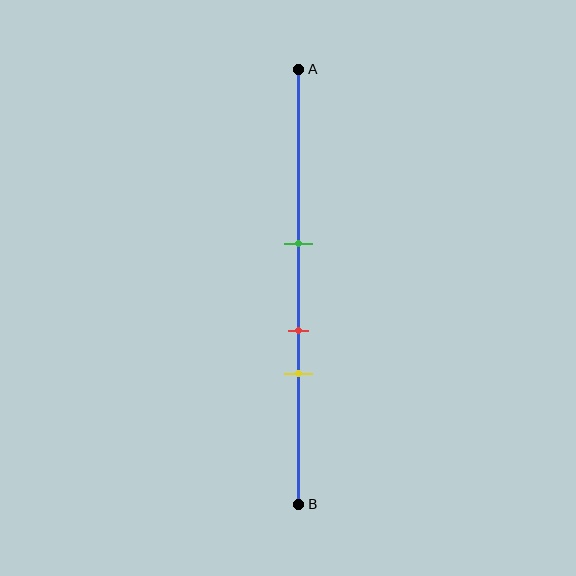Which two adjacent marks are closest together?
The red and yellow marks are the closest adjacent pair.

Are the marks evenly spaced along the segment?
Yes, the marks are approximately evenly spaced.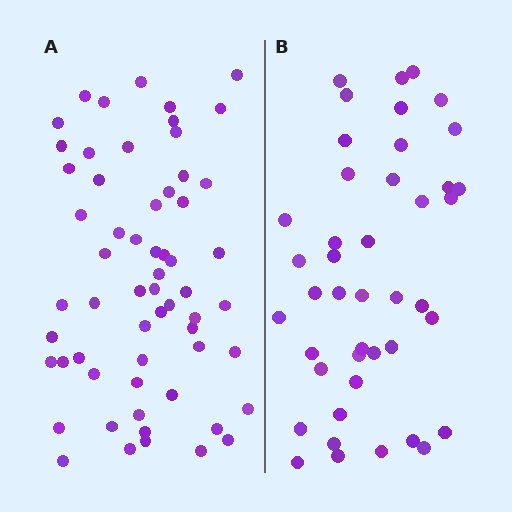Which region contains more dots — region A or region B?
Region A (the left region) has more dots.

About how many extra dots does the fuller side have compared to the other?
Region A has approximately 15 more dots than region B.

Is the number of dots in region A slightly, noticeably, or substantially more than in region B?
Region A has noticeably more, but not dramatically so. The ratio is roughly 1.4 to 1.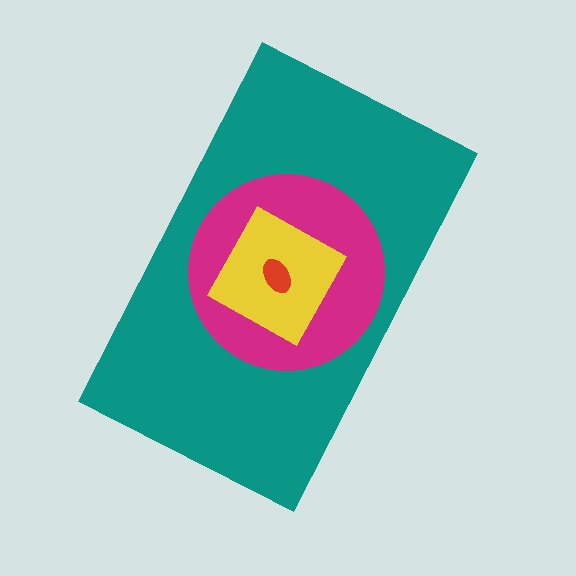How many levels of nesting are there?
4.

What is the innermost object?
The red ellipse.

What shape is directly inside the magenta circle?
The yellow diamond.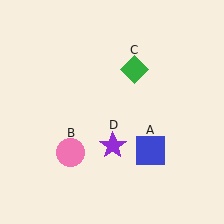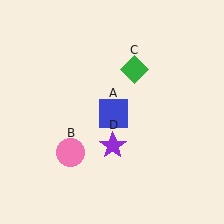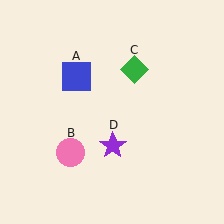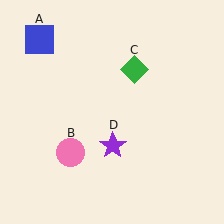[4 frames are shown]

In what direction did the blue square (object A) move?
The blue square (object A) moved up and to the left.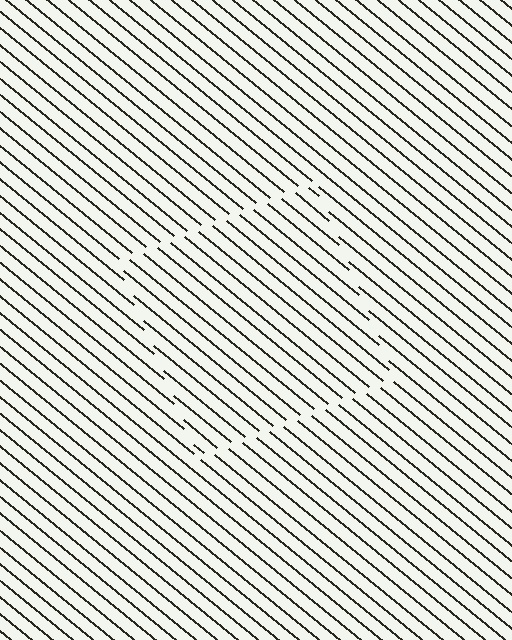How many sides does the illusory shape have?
4 sides — the line-ends trace a square.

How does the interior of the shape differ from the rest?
The interior of the shape contains the same grating, shifted by half a period — the contour is defined by the phase discontinuity where line-ends from the inner and outer gratings abut.